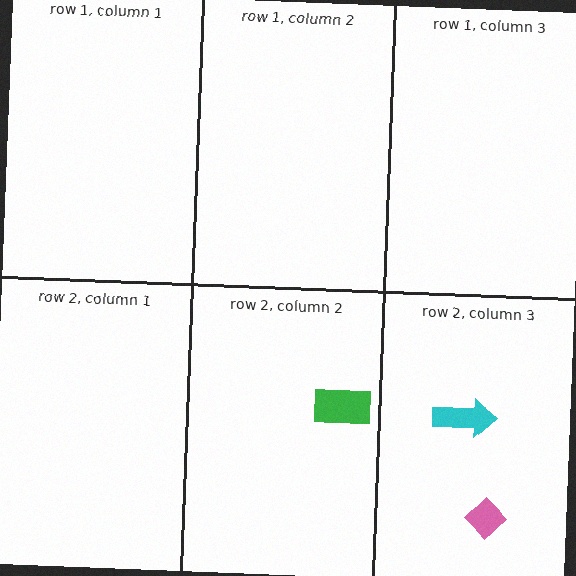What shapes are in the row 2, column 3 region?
The cyan arrow, the pink diamond.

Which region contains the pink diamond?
The row 2, column 3 region.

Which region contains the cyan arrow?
The row 2, column 3 region.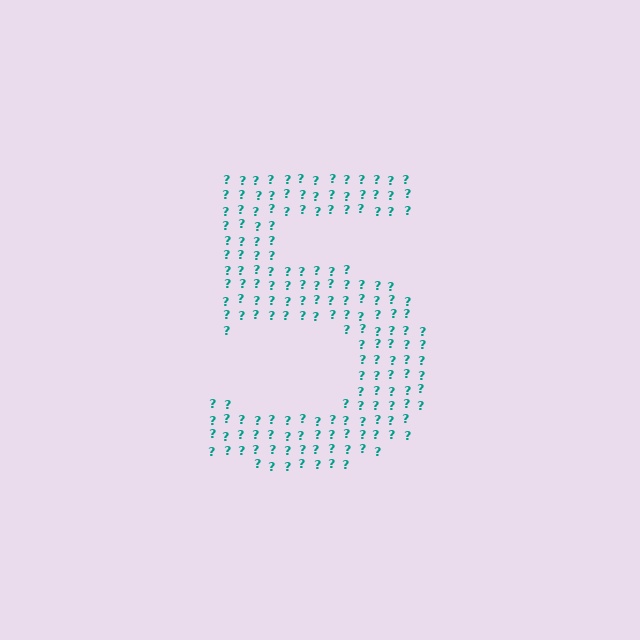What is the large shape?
The large shape is the digit 5.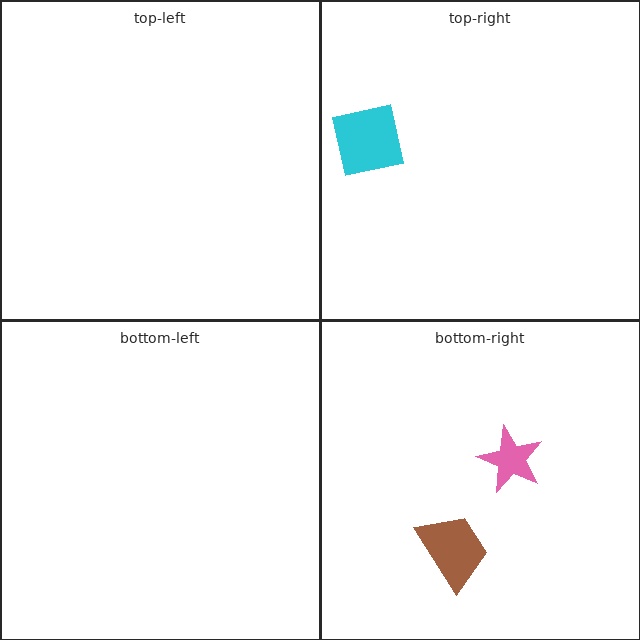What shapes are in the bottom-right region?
The pink star, the brown trapezoid.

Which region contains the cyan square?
The top-right region.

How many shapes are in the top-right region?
1.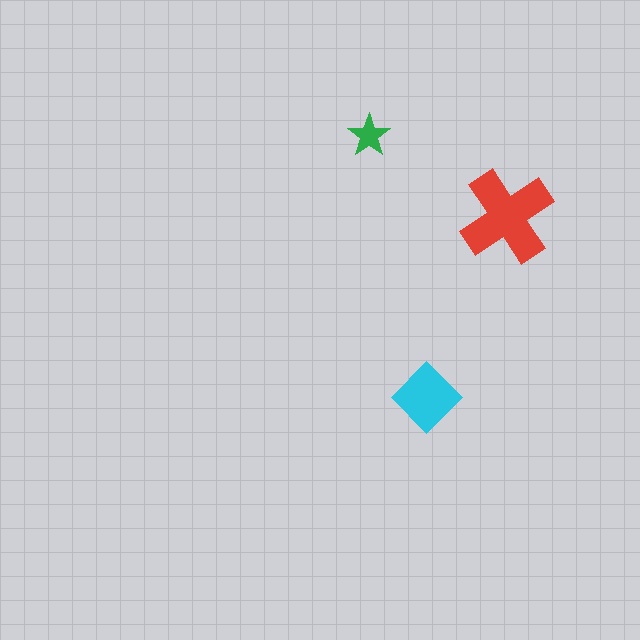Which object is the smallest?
The green star.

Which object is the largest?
The red cross.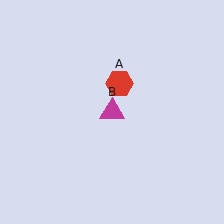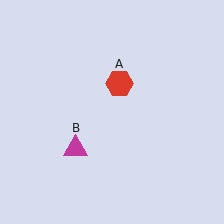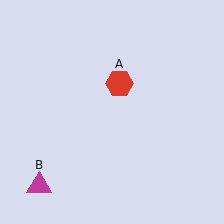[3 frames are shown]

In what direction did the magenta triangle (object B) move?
The magenta triangle (object B) moved down and to the left.